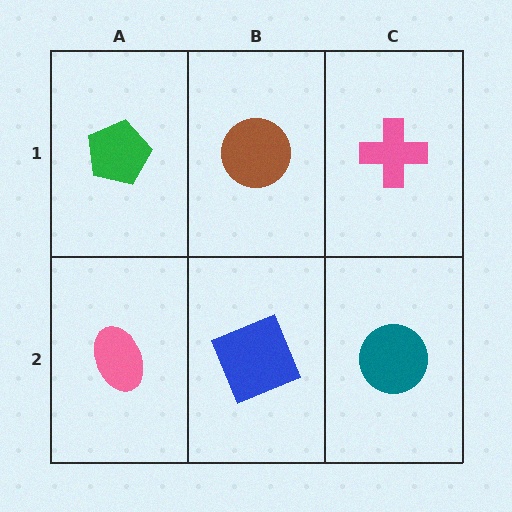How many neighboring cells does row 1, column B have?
3.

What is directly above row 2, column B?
A brown circle.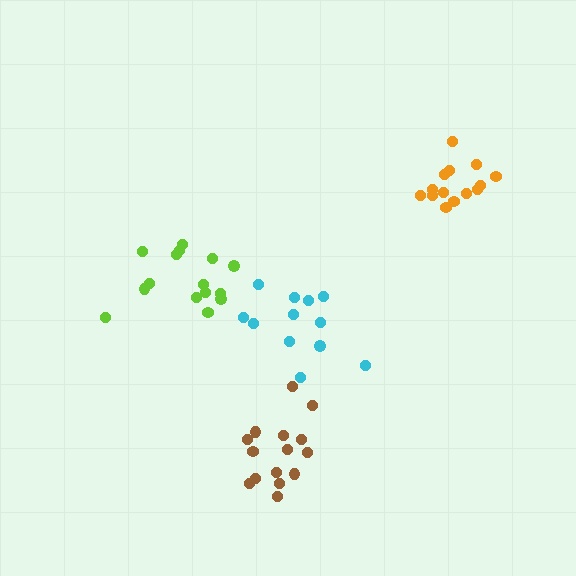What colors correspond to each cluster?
The clusters are colored: brown, lime, cyan, orange.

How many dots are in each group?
Group 1: 15 dots, Group 2: 15 dots, Group 3: 12 dots, Group 4: 14 dots (56 total).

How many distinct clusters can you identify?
There are 4 distinct clusters.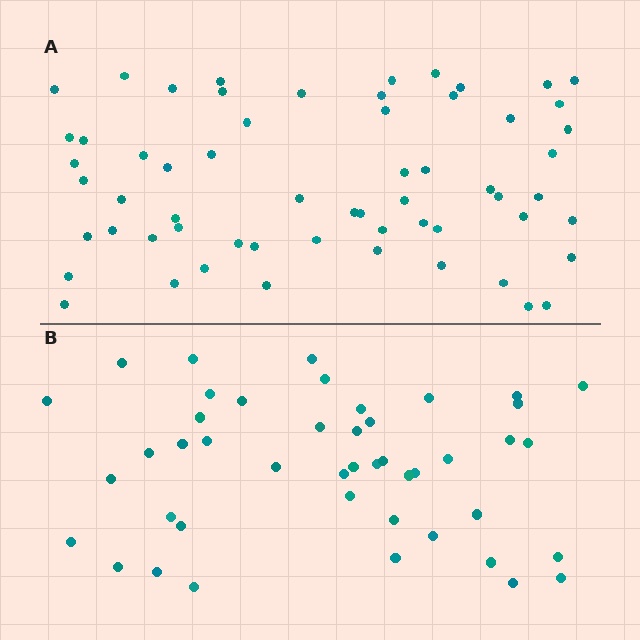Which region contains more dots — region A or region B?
Region A (the top region) has more dots.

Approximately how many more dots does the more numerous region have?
Region A has approximately 15 more dots than region B.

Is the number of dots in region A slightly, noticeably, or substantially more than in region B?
Region A has noticeably more, but not dramatically so. The ratio is roughly 1.3 to 1.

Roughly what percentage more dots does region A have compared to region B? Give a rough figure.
About 35% more.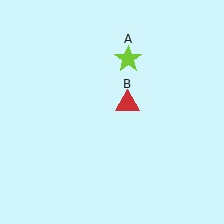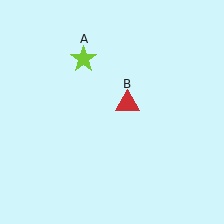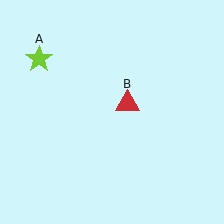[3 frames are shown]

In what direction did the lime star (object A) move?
The lime star (object A) moved left.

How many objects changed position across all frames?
1 object changed position: lime star (object A).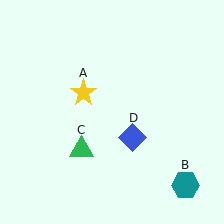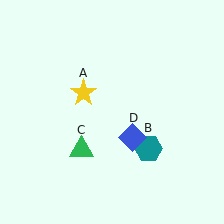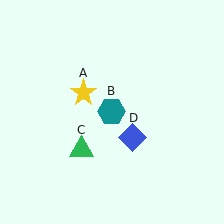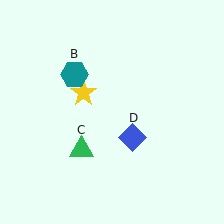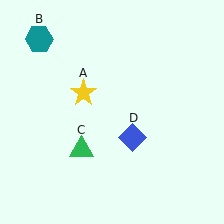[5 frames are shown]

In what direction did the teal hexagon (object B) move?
The teal hexagon (object B) moved up and to the left.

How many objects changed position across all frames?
1 object changed position: teal hexagon (object B).